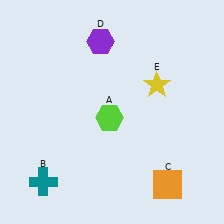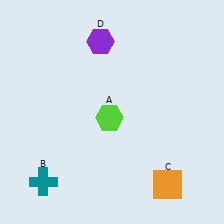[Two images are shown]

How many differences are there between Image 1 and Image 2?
There is 1 difference between the two images.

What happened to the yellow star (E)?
The yellow star (E) was removed in Image 2. It was in the top-right area of Image 1.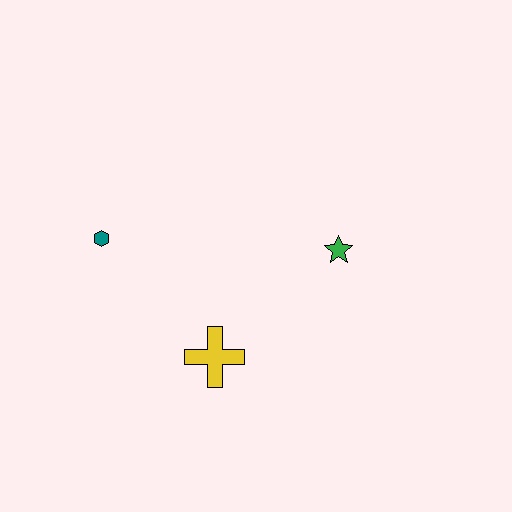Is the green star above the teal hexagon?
No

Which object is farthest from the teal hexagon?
The green star is farthest from the teal hexagon.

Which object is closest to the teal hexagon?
The yellow cross is closest to the teal hexagon.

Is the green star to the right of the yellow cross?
Yes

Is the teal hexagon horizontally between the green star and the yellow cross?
No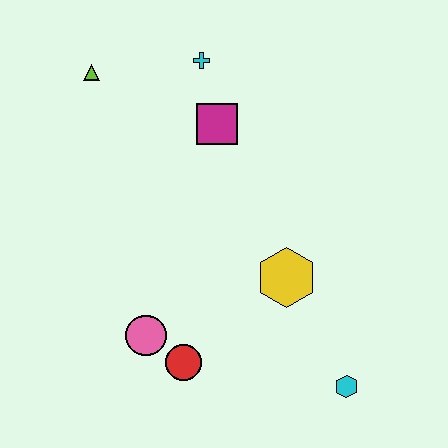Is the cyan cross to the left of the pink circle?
No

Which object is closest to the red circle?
The pink circle is closest to the red circle.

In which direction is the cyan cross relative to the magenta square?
The cyan cross is above the magenta square.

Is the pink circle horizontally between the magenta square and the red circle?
No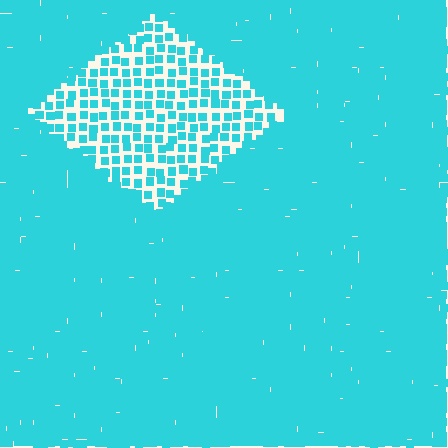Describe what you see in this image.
The image contains small cyan elements arranged at two different densities. A diamond-shaped region is visible where the elements are less densely packed than the surrounding area.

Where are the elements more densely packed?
The elements are more densely packed outside the diamond boundary.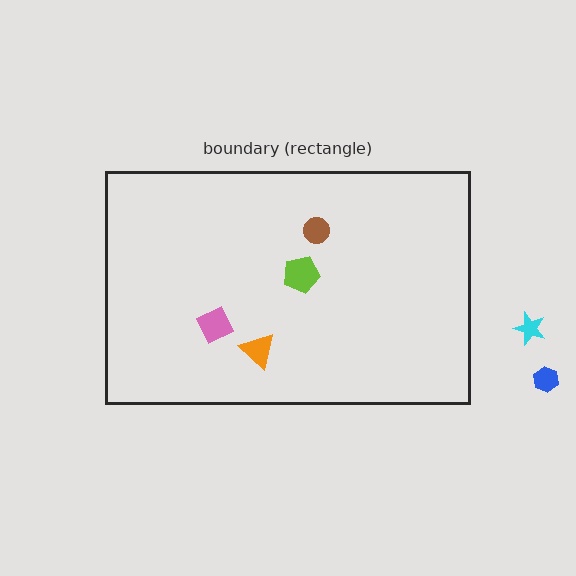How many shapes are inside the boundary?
4 inside, 2 outside.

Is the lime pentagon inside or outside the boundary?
Inside.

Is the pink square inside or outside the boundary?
Inside.